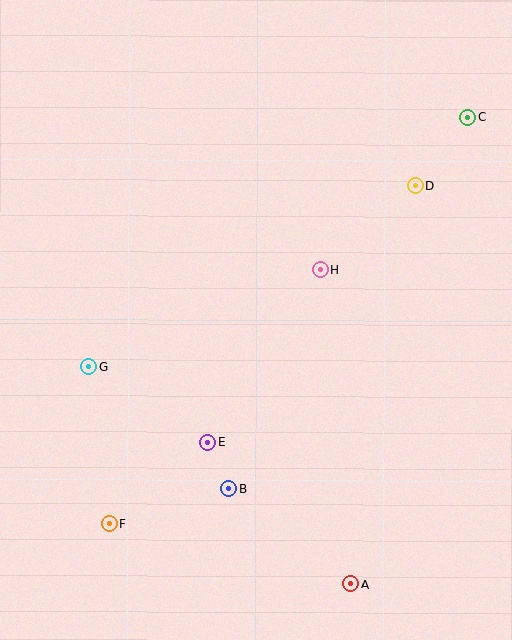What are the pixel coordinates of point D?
Point D is at (415, 185).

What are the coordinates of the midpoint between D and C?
The midpoint between D and C is at (441, 151).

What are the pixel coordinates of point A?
Point A is at (350, 584).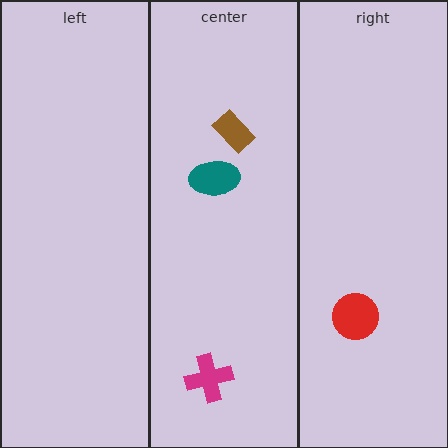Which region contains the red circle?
The right region.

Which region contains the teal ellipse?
The center region.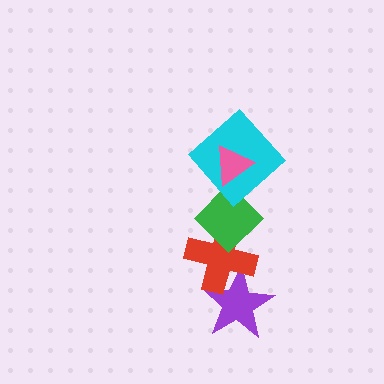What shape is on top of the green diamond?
The cyan diamond is on top of the green diamond.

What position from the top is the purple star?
The purple star is 5th from the top.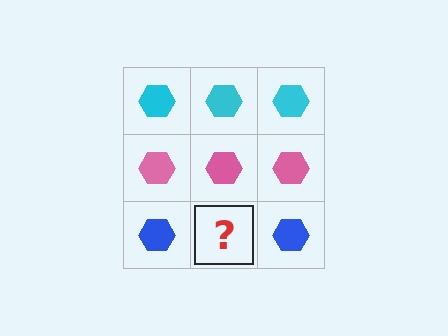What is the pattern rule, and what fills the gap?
The rule is that each row has a consistent color. The gap should be filled with a blue hexagon.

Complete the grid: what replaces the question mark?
The question mark should be replaced with a blue hexagon.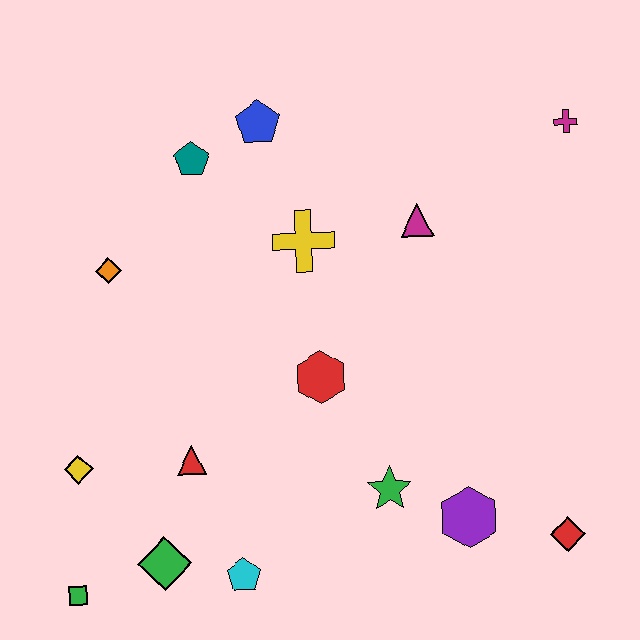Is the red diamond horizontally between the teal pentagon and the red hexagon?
No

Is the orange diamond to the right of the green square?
Yes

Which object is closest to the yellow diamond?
The red triangle is closest to the yellow diamond.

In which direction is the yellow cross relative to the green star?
The yellow cross is above the green star.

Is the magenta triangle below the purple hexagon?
No